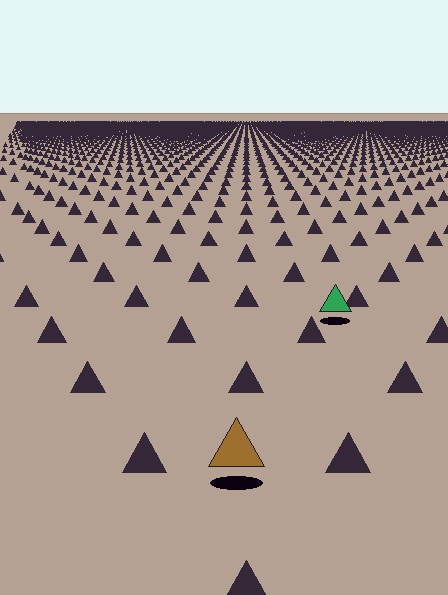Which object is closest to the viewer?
The brown triangle is closest. The texture marks near it are larger and more spread out.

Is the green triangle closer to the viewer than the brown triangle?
No. The brown triangle is closer — you can tell from the texture gradient: the ground texture is coarser near it.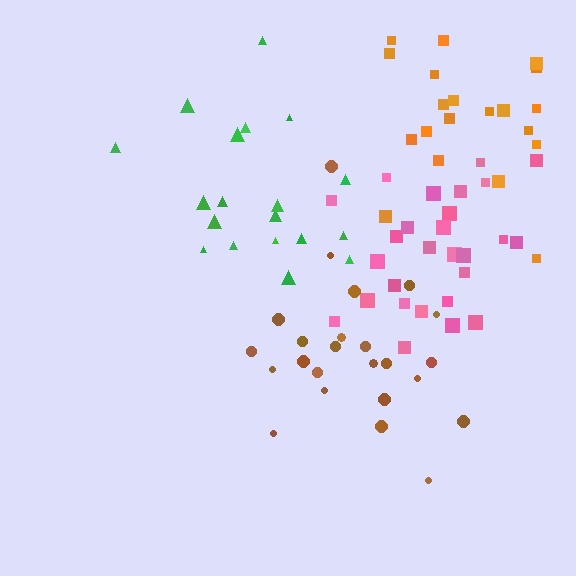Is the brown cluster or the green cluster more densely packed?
Brown.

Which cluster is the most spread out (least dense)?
Green.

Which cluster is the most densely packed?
Pink.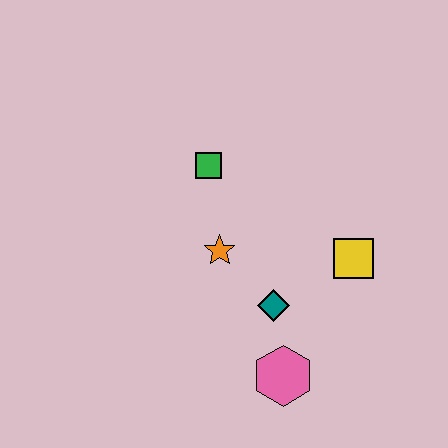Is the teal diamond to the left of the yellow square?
Yes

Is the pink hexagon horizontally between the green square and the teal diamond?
No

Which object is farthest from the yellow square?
The green square is farthest from the yellow square.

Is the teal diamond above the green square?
No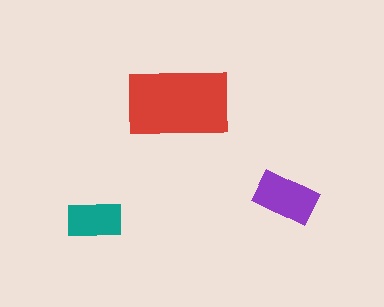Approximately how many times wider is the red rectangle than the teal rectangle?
About 2 times wider.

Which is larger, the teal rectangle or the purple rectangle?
The purple one.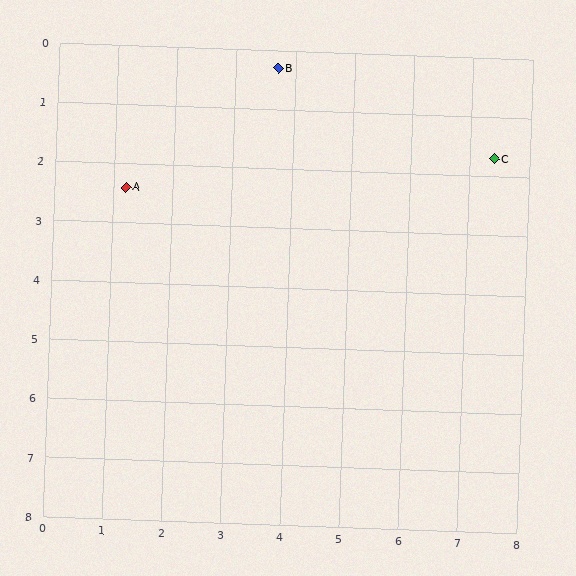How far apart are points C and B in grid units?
Points C and B are about 4.0 grid units apart.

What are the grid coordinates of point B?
Point B is at approximately (3.7, 0.3).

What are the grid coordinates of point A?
Point A is at approximately (1.2, 2.4).